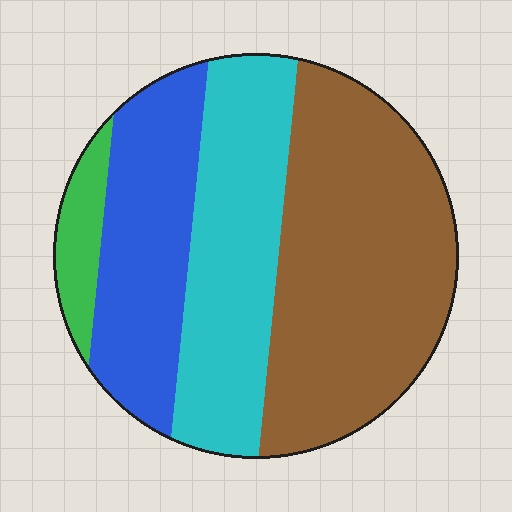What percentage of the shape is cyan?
Cyan covers roughly 30% of the shape.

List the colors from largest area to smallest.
From largest to smallest: brown, cyan, blue, green.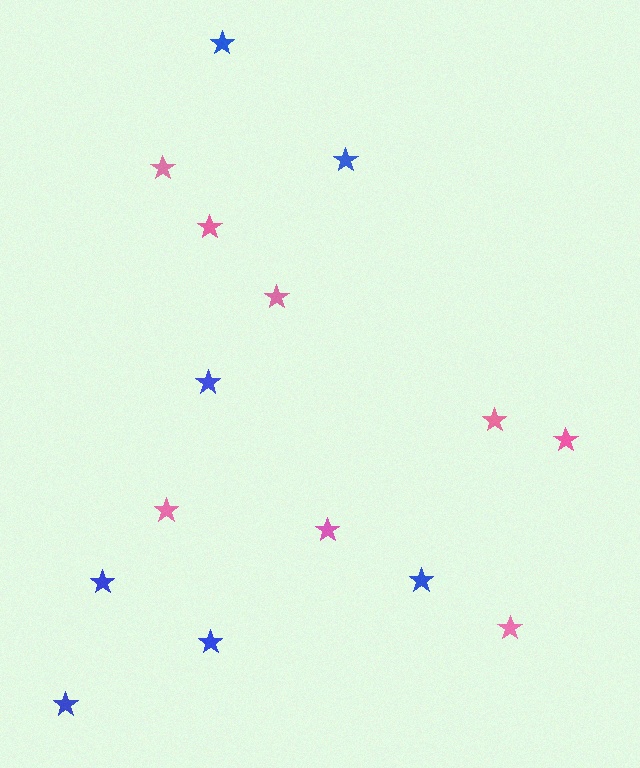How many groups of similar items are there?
There are 2 groups: one group of blue stars (7) and one group of pink stars (8).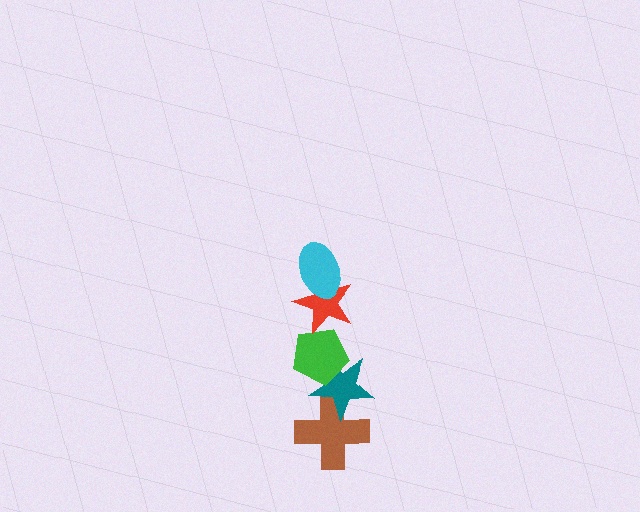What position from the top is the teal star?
The teal star is 4th from the top.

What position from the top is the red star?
The red star is 2nd from the top.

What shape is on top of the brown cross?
The teal star is on top of the brown cross.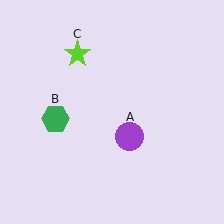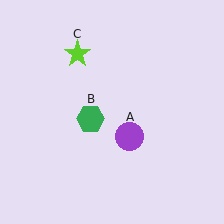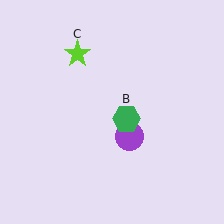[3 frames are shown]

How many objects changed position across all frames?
1 object changed position: green hexagon (object B).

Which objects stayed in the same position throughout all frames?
Purple circle (object A) and lime star (object C) remained stationary.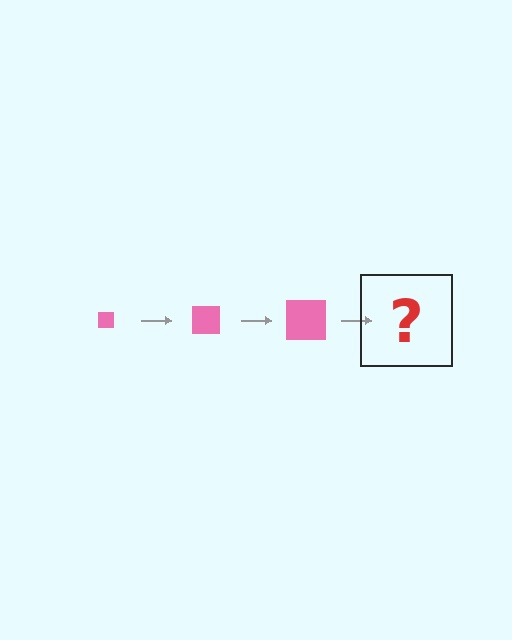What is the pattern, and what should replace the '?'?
The pattern is that the square gets progressively larger each step. The '?' should be a pink square, larger than the previous one.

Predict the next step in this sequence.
The next step is a pink square, larger than the previous one.